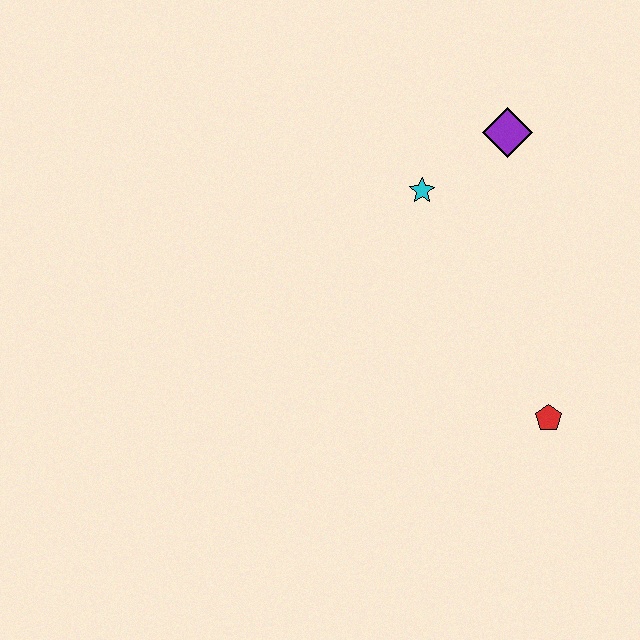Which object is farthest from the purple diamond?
The red pentagon is farthest from the purple diamond.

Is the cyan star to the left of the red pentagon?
Yes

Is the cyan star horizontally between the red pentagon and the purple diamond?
No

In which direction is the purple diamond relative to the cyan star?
The purple diamond is to the right of the cyan star.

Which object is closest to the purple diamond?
The cyan star is closest to the purple diamond.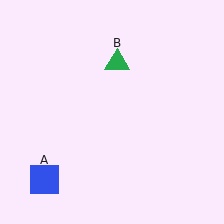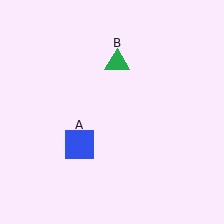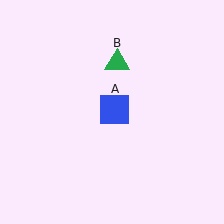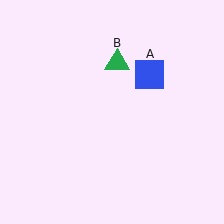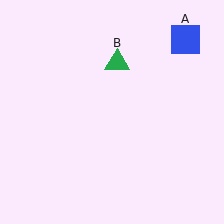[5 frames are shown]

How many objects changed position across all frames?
1 object changed position: blue square (object A).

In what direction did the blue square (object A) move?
The blue square (object A) moved up and to the right.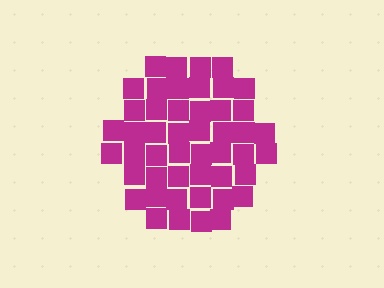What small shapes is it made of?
It is made of small squares.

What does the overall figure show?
The overall figure shows a hexagon.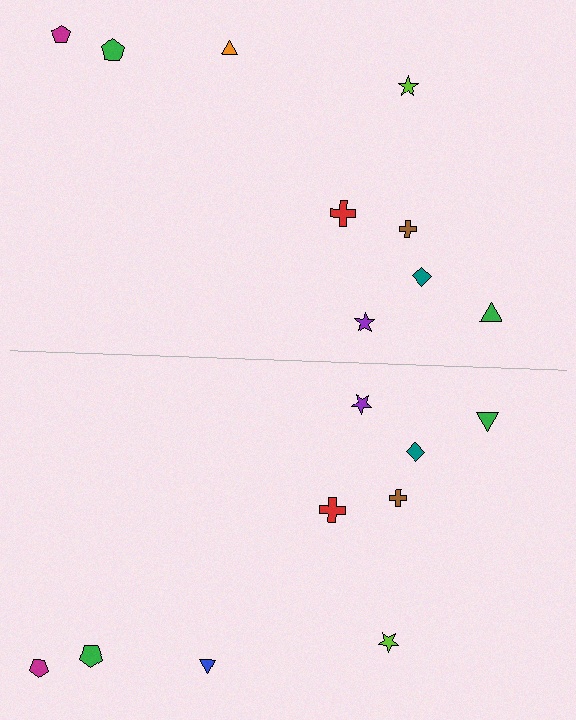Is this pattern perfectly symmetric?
No, the pattern is not perfectly symmetric. The blue triangle on the bottom side breaks the symmetry — its mirror counterpart is orange.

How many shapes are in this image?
There are 18 shapes in this image.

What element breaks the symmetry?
The blue triangle on the bottom side breaks the symmetry — its mirror counterpart is orange.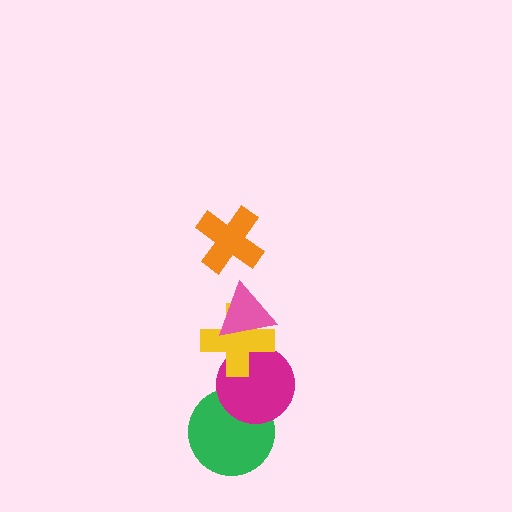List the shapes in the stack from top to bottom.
From top to bottom: the orange cross, the pink triangle, the yellow cross, the magenta circle, the green circle.